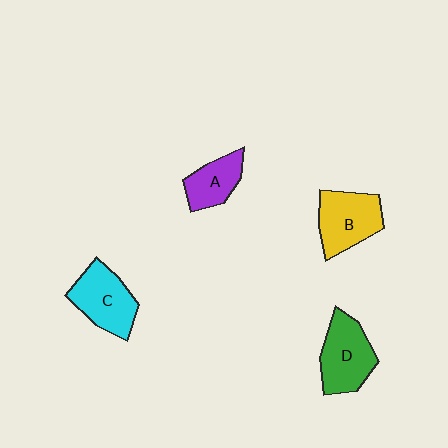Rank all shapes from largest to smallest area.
From largest to smallest: D (green), B (yellow), C (cyan), A (purple).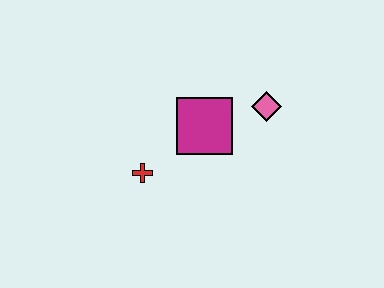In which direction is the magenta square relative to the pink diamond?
The magenta square is to the left of the pink diamond.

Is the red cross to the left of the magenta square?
Yes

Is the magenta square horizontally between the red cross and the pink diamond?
Yes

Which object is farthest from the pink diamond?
The red cross is farthest from the pink diamond.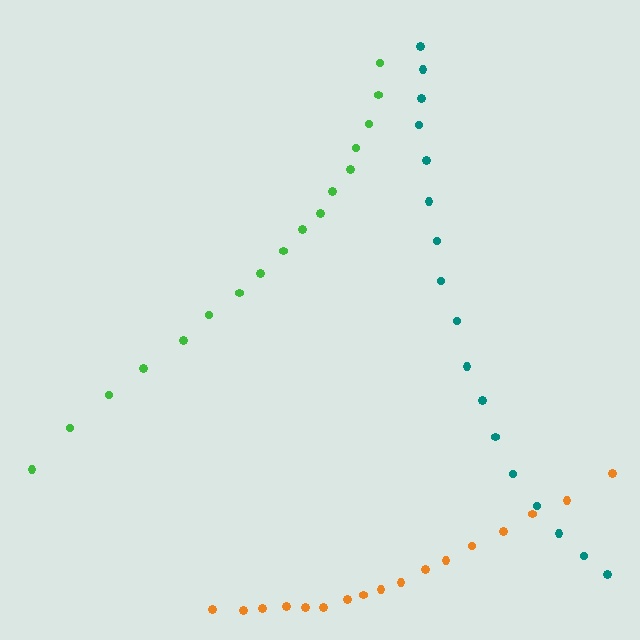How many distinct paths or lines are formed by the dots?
There are 3 distinct paths.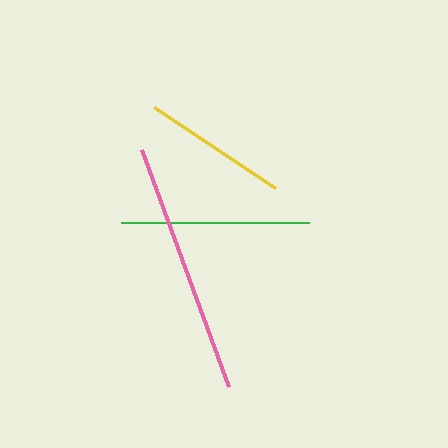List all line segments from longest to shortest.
From longest to shortest: pink, green, yellow.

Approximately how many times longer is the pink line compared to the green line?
The pink line is approximately 1.3 times the length of the green line.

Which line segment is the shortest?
The yellow line is the shortest at approximately 145 pixels.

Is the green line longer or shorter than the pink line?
The pink line is longer than the green line.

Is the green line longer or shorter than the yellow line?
The green line is longer than the yellow line.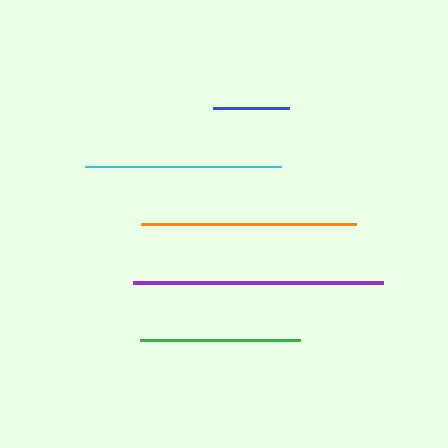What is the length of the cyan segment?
The cyan segment is approximately 196 pixels long.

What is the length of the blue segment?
The blue segment is approximately 77 pixels long.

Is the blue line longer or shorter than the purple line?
The purple line is longer than the blue line.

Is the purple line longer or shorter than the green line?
The purple line is longer than the green line.